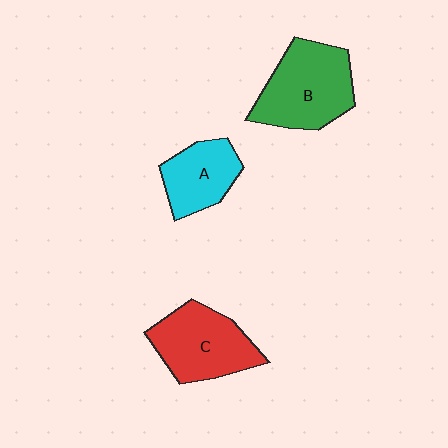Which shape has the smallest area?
Shape A (cyan).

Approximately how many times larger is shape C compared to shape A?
Approximately 1.4 times.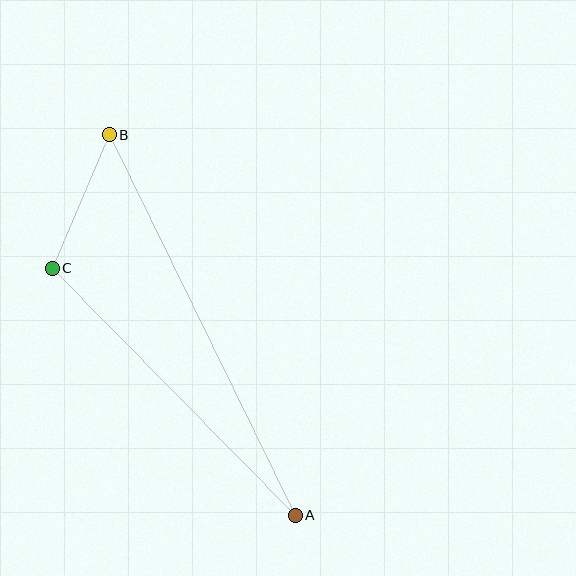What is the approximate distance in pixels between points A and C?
The distance between A and C is approximately 347 pixels.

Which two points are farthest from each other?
Points A and B are farthest from each other.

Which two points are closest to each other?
Points B and C are closest to each other.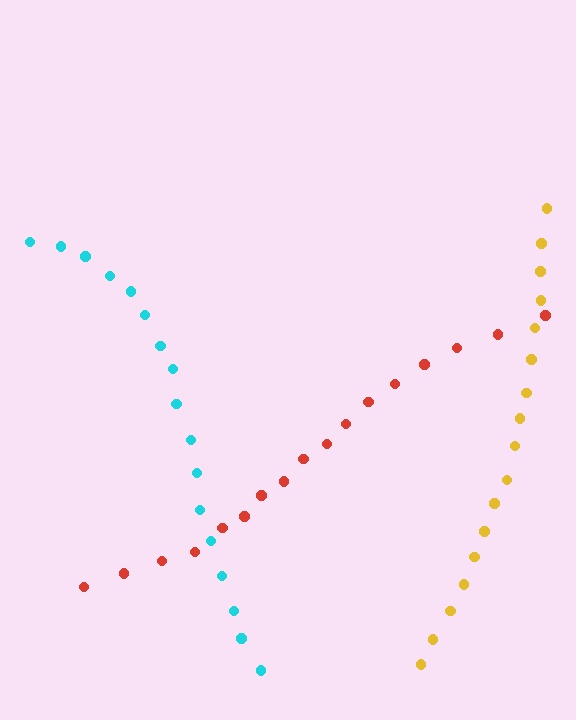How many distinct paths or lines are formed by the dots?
There are 3 distinct paths.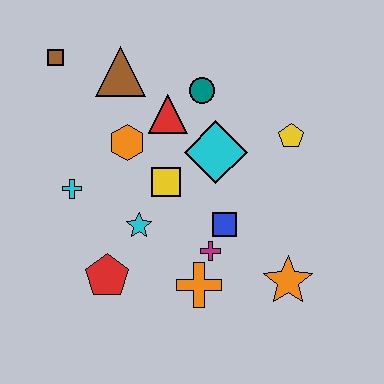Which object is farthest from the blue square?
The brown square is farthest from the blue square.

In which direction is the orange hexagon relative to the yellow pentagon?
The orange hexagon is to the left of the yellow pentagon.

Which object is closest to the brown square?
The brown triangle is closest to the brown square.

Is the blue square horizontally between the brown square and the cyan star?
No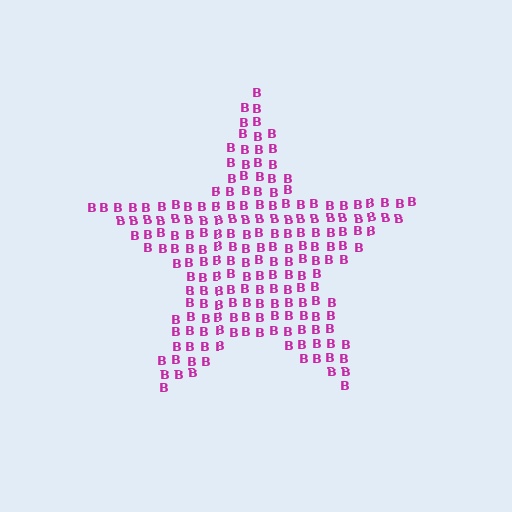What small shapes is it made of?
It is made of small letter B's.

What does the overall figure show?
The overall figure shows a star.